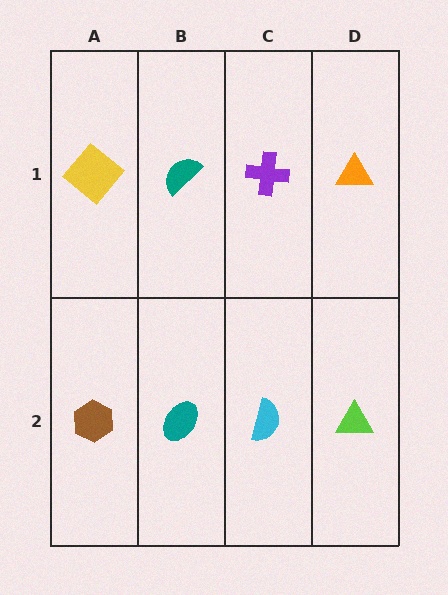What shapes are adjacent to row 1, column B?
A teal ellipse (row 2, column B), a yellow diamond (row 1, column A), a purple cross (row 1, column C).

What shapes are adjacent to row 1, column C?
A cyan semicircle (row 2, column C), a teal semicircle (row 1, column B), an orange triangle (row 1, column D).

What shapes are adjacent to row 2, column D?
An orange triangle (row 1, column D), a cyan semicircle (row 2, column C).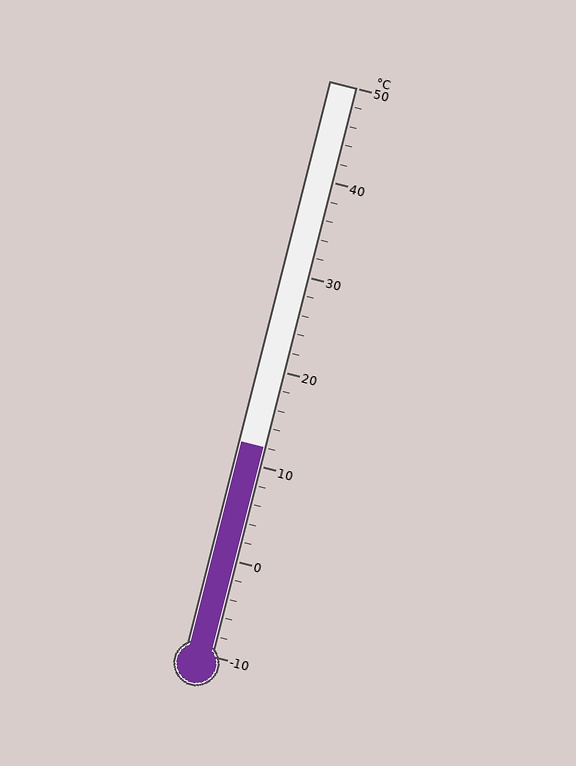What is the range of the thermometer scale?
The thermometer scale ranges from -10°C to 50°C.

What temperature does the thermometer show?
The thermometer shows approximately 12°C.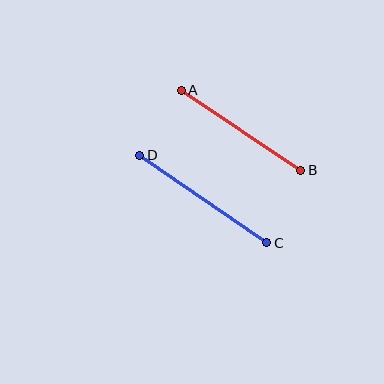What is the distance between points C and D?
The distance is approximately 154 pixels.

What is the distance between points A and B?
The distance is approximately 144 pixels.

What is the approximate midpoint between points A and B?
The midpoint is at approximately (241, 130) pixels.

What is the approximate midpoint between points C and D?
The midpoint is at approximately (203, 199) pixels.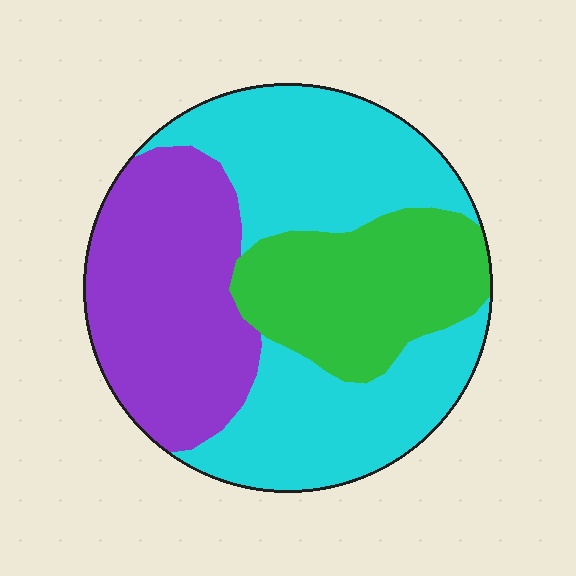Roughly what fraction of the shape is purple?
Purple covers 31% of the shape.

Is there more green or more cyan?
Cyan.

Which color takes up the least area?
Green, at roughly 25%.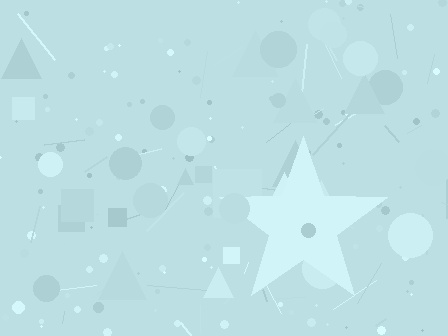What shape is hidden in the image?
A star is hidden in the image.